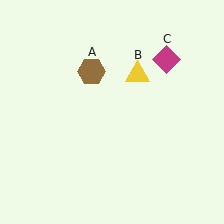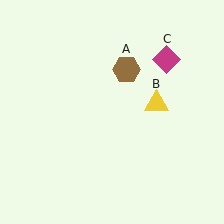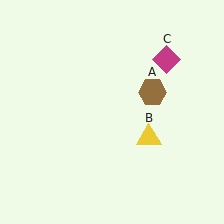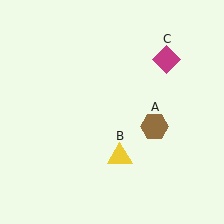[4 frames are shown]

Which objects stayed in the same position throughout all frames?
Magenta diamond (object C) remained stationary.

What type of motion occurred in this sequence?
The brown hexagon (object A), yellow triangle (object B) rotated clockwise around the center of the scene.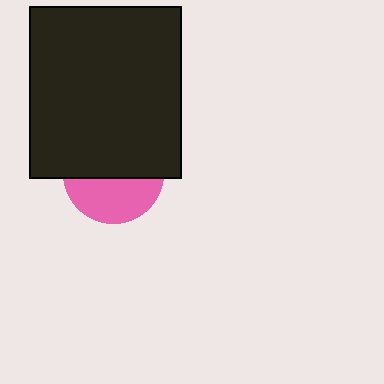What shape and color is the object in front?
The object in front is a black rectangle.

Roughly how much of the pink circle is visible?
A small part of it is visible (roughly 42%).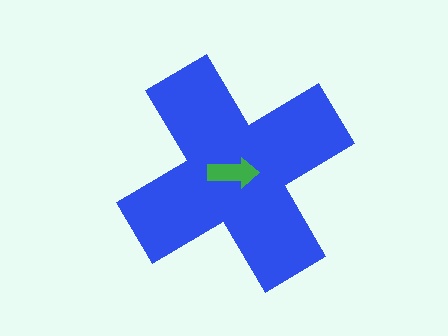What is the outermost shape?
The blue cross.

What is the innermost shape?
The green arrow.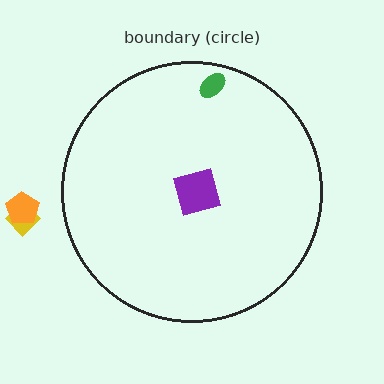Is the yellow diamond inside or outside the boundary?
Outside.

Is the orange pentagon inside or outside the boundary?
Outside.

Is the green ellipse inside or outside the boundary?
Inside.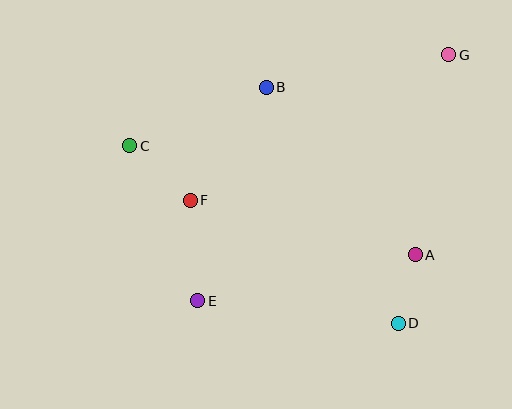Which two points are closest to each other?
Points A and D are closest to each other.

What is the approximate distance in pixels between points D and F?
The distance between D and F is approximately 242 pixels.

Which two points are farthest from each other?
Points E and G are farthest from each other.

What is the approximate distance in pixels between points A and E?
The distance between A and E is approximately 222 pixels.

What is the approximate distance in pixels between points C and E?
The distance between C and E is approximately 170 pixels.